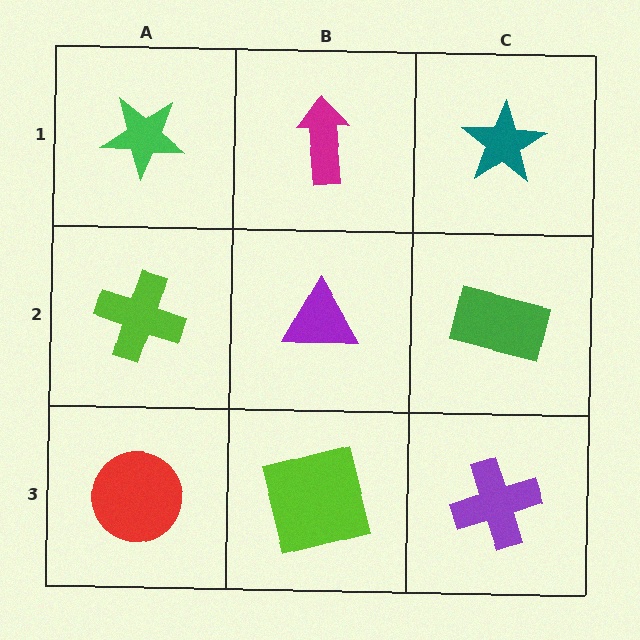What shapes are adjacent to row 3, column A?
A lime cross (row 2, column A), a lime square (row 3, column B).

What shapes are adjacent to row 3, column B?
A purple triangle (row 2, column B), a red circle (row 3, column A), a purple cross (row 3, column C).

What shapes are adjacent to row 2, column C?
A teal star (row 1, column C), a purple cross (row 3, column C), a purple triangle (row 2, column B).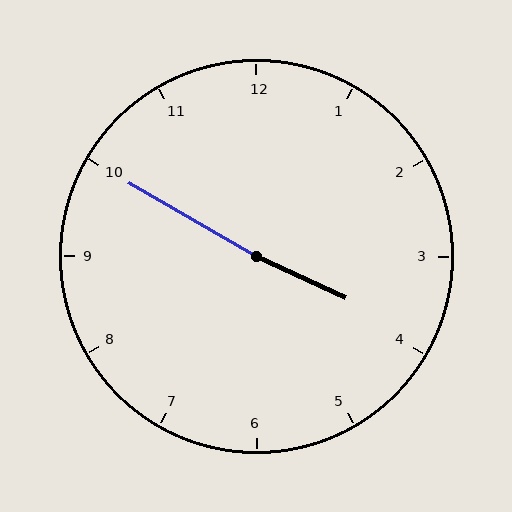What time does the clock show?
3:50.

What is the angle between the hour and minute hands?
Approximately 175 degrees.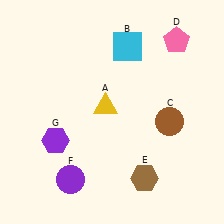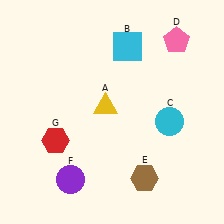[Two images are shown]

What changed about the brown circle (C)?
In Image 1, C is brown. In Image 2, it changed to cyan.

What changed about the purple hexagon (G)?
In Image 1, G is purple. In Image 2, it changed to red.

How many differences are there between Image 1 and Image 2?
There are 2 differences between the two images.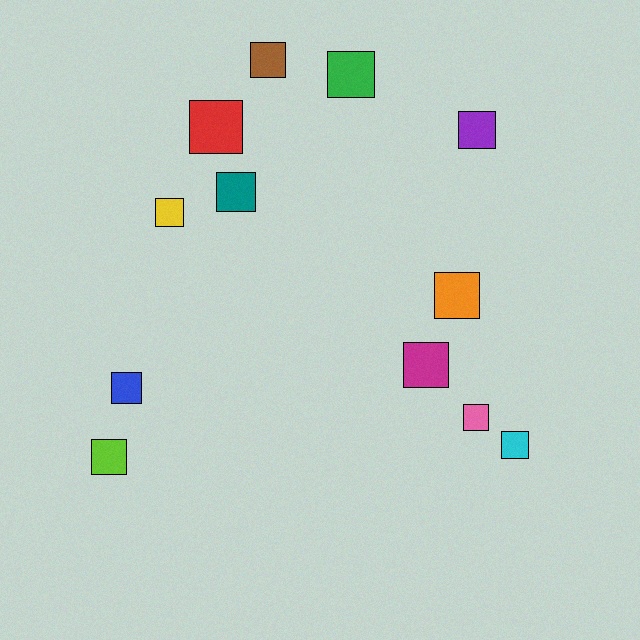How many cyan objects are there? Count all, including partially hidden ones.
There is 1 cyan object.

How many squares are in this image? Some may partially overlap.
There are 12 squares.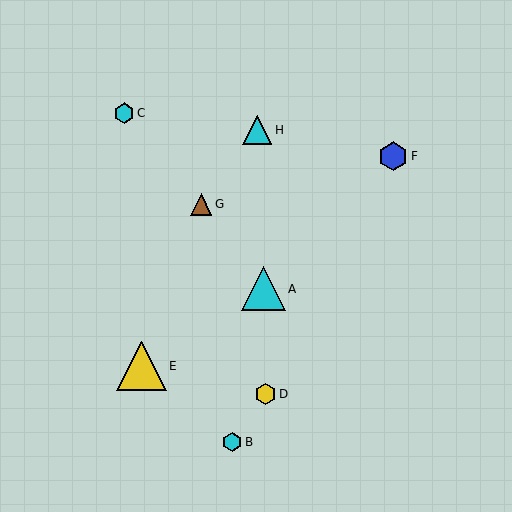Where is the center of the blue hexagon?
The center of the blue hexagon is at (393, 156).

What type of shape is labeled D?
Shape D is a yellow hexagon.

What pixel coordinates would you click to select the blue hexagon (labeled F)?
Click at (393, 156) to select the blue hexagon F.